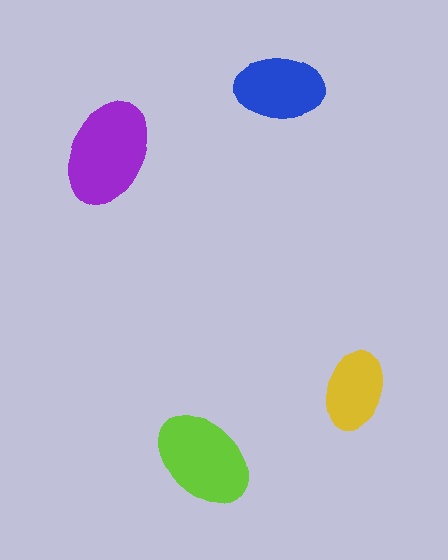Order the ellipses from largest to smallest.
the purple one, the lime one, the blue one, the yellow one.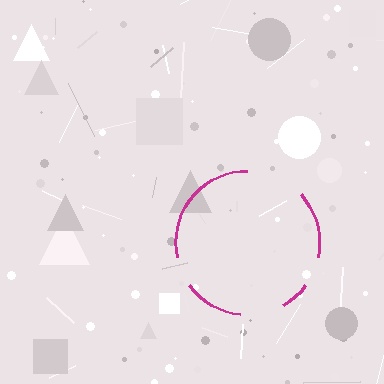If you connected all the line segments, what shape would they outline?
They would outline a circle.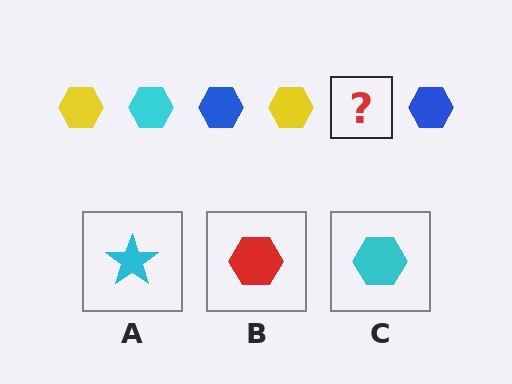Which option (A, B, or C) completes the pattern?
C.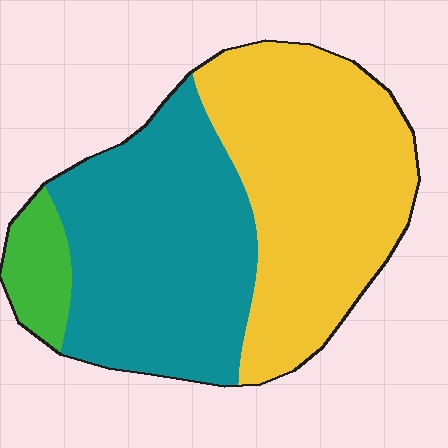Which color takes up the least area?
Green, at roughly 10%.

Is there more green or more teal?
Teal.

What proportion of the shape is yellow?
Yellow covers 47% of the shape.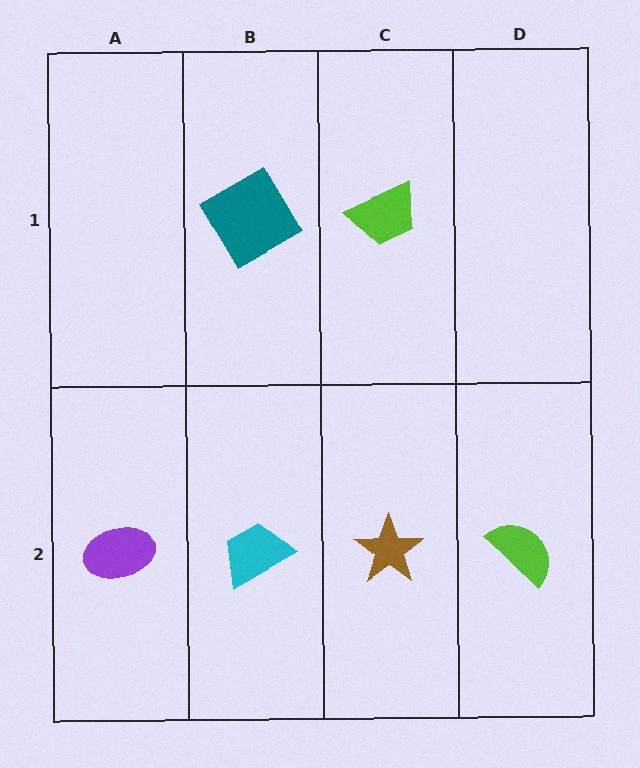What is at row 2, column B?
A cyan trapezoid.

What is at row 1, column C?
A lime trapezoid.